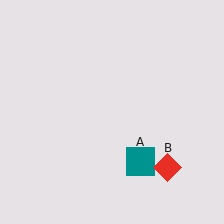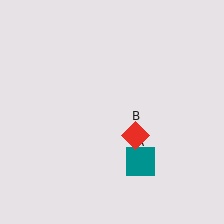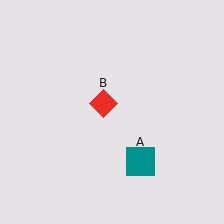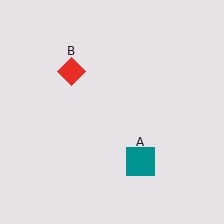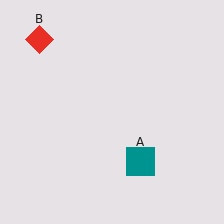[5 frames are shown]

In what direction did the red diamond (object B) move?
The red diamond (object B) moved up and to the left.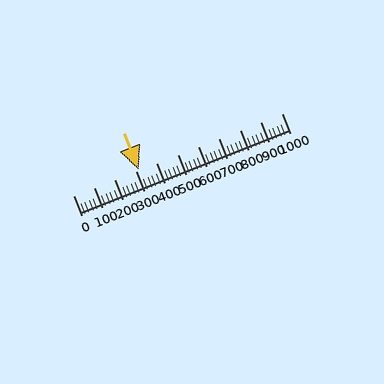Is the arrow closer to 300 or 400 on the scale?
The arrow is closer to 300.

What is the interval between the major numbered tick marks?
The major tick marks are spaced 100 units apart.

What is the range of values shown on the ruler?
The ruler shows values from 0 to 1000.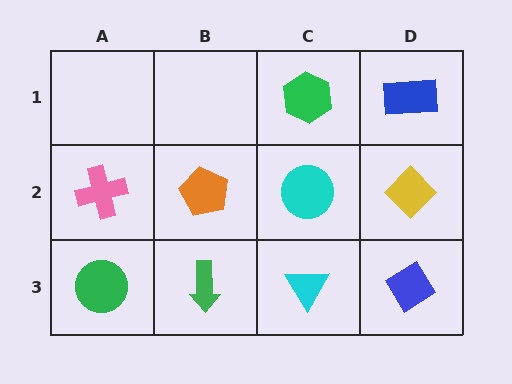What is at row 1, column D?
A blue rectangle.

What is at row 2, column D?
A yellow diamond.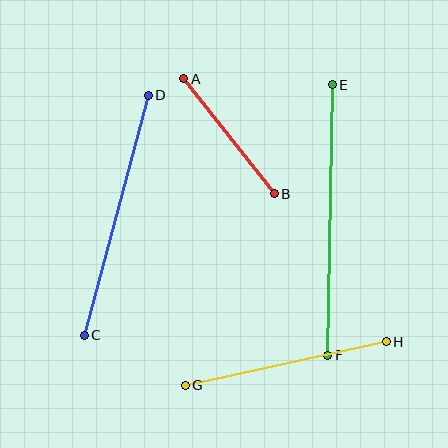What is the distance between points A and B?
The distance is approximately 146 pixels.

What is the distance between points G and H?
The distance is approximately 206 pixels.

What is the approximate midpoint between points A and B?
The midpoint is at approximately (229, 136) pixels.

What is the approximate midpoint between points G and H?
The midpoint is at approximately (286, 363) pixels.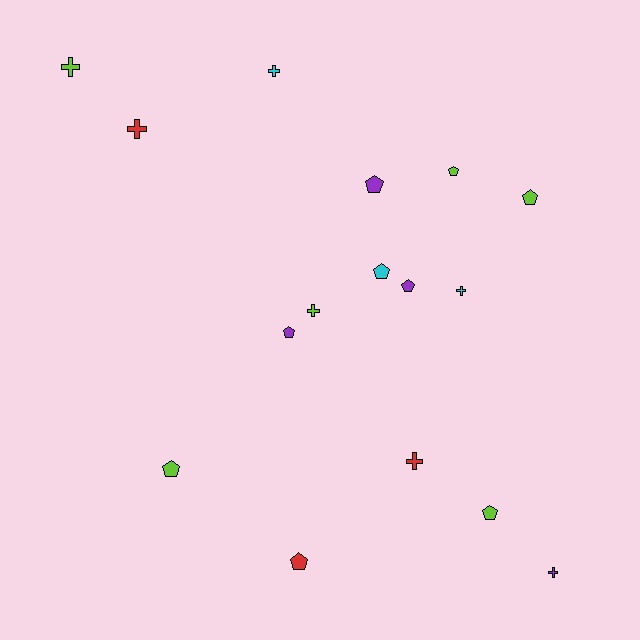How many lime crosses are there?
There are 2 lime crosses.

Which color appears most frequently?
Lime, with 6 objects.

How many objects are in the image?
There are 16 objects.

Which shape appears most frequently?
Pentagon, with 9 objects.